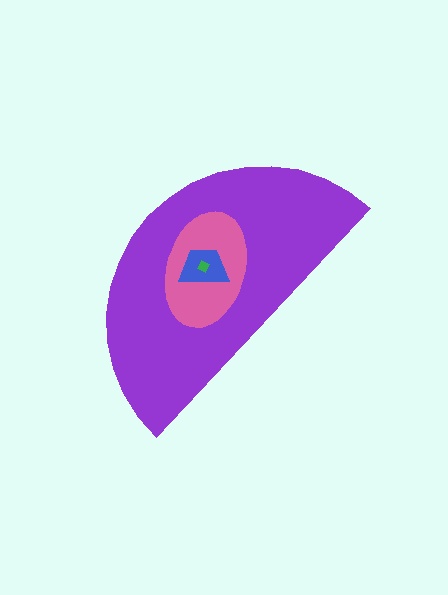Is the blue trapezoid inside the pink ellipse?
Yes.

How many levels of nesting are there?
4.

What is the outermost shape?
The purple semicircle.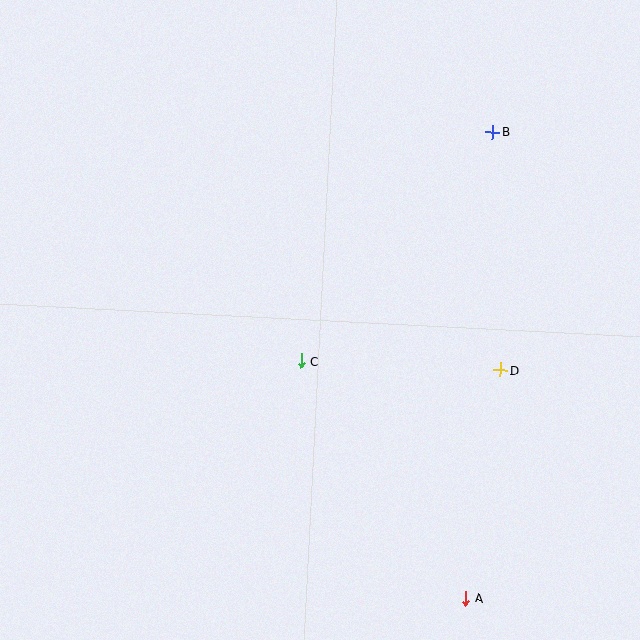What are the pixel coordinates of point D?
Point D is at (501, 370).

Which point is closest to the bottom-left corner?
Point C is closest to the bottom-left corner.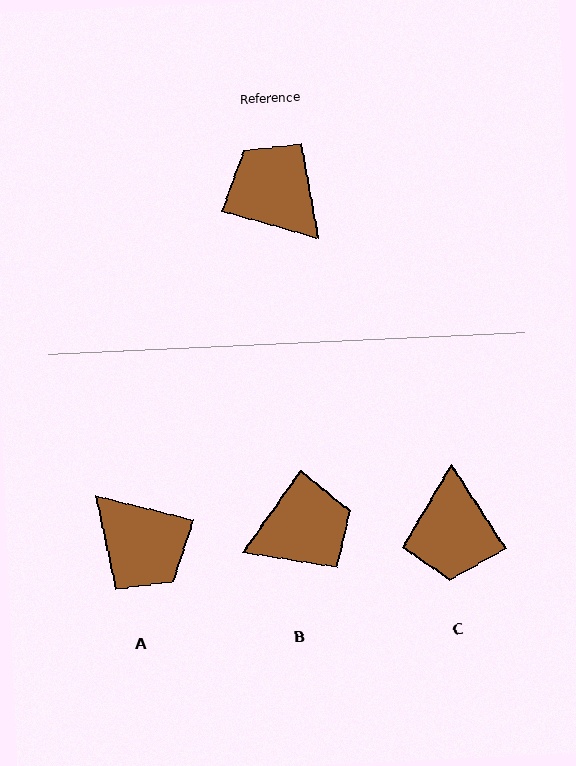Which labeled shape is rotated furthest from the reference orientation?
A, about 178 degrees away.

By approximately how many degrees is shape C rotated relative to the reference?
Approximately 139 degrees counter-clockwise.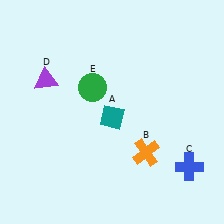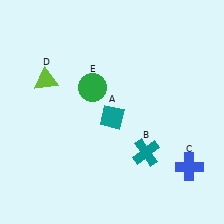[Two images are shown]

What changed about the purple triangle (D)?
In Image 1, D is purple. In Image 2, it changed to lime.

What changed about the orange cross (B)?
In Image 1, B is orange. In Image 2, it changed to teal.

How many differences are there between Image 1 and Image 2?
There are 2 differences between the two images.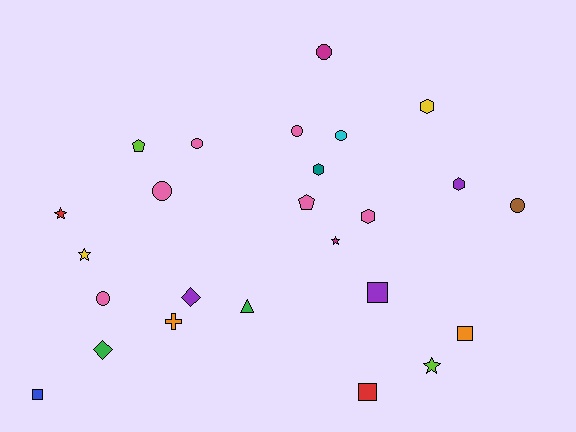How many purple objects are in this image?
There are 3 purple objects.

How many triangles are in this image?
There is 1 triangle.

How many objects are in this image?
There are 25 objects.